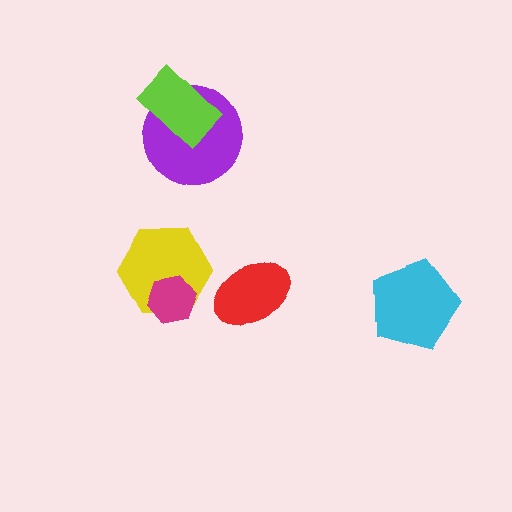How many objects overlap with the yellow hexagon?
1 object overlaps with the yellow hexagon.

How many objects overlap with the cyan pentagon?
0 objects overlap with the cyan pentagon.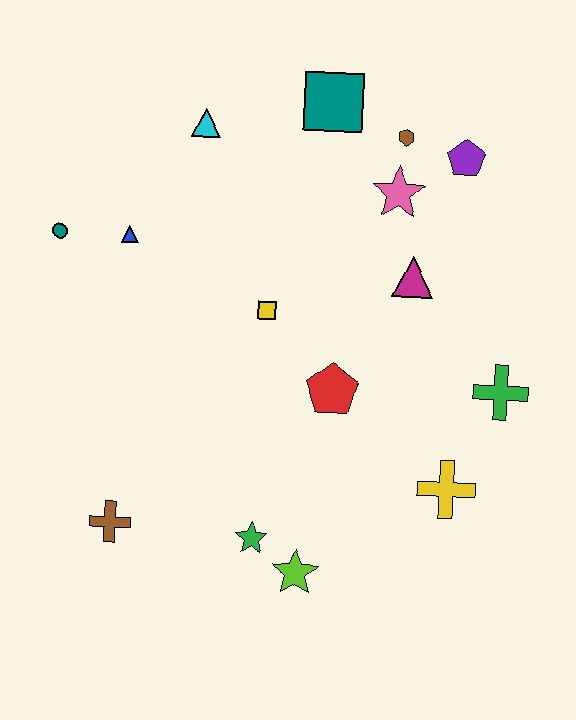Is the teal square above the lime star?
Yes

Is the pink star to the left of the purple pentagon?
Yes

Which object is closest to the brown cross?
The green star is closest to the brown cross.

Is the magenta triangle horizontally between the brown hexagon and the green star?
No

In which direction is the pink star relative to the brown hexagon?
The pink star is below the brown hexagon.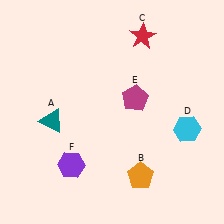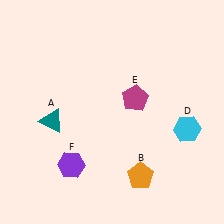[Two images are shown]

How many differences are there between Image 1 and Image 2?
There is 1 difference between the two images.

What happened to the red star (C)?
The red star (C) was removed in Image 2. It was in the top-right area of Image 1.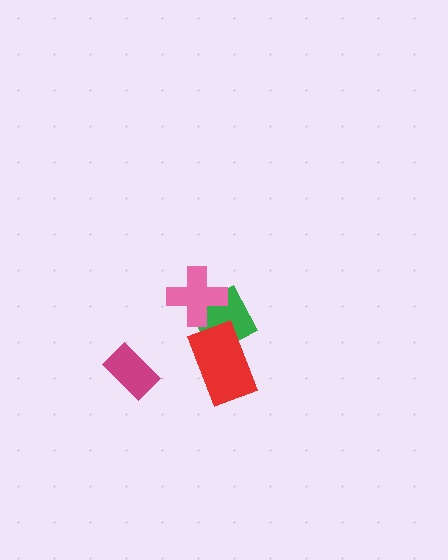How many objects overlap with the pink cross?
1 object overlaps with the pink cross.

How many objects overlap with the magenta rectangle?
0 objects overlap with the magenta rectangle.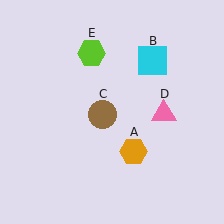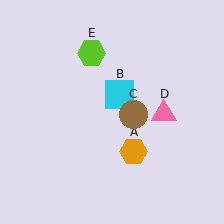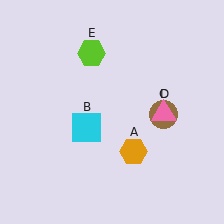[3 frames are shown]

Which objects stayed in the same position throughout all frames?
Orange hexagon (object A) and pink triangle (object D) and lime hexagon (object E) remained stationary.